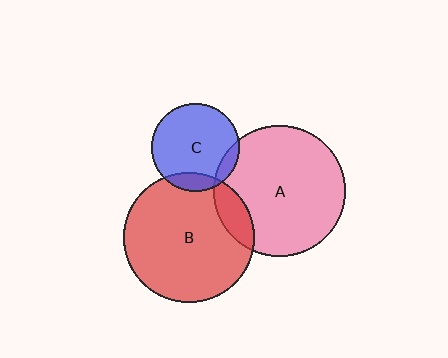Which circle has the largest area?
Circle A (pink).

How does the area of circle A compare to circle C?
Approximately 2.3 times.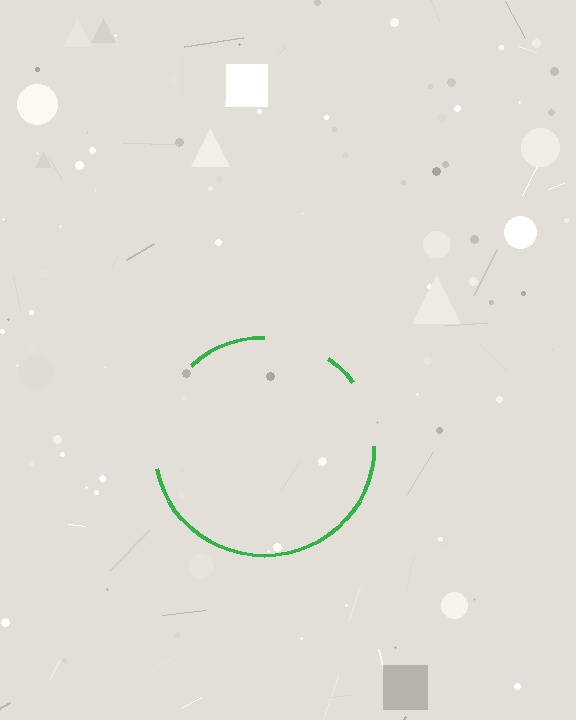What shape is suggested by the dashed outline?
The dashed outline suggests a circle.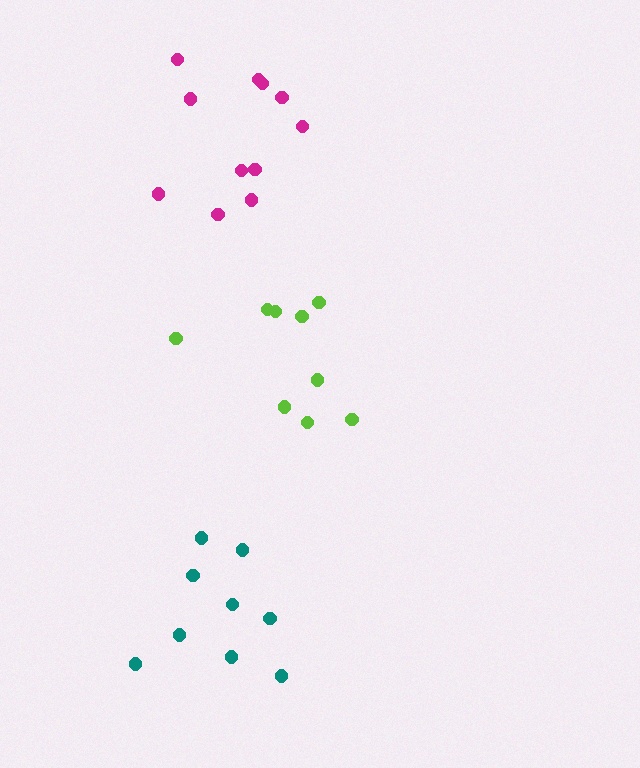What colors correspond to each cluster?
The clusters are colored: lime, magenta, teal.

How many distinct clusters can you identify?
There are 3 distinct clusters.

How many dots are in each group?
Group 1: 9 dots, Group 2: 11 dots, Group 3: 9 dots (29 total).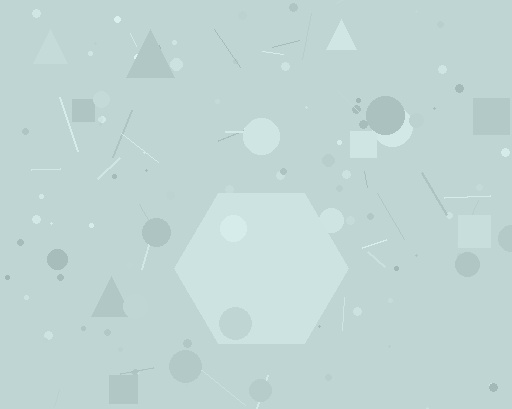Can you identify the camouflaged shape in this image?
The camouflaged shape is a hexagon.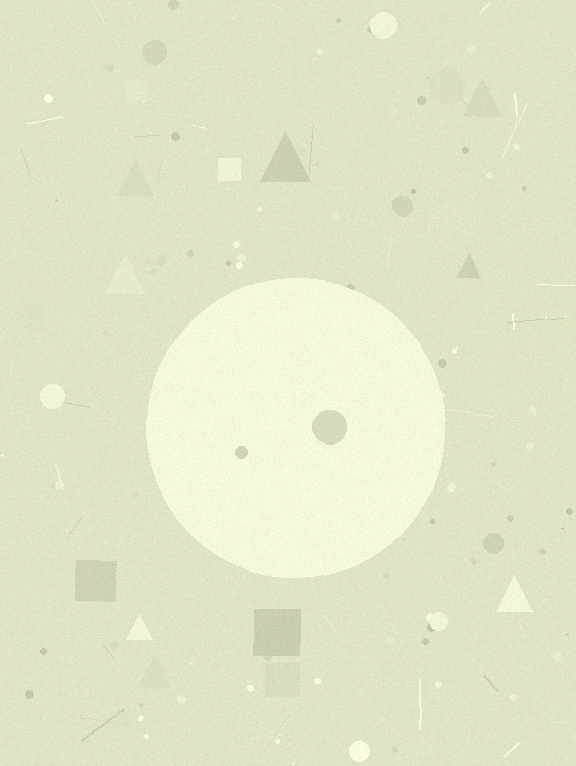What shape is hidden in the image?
A circle is hidden in the image.